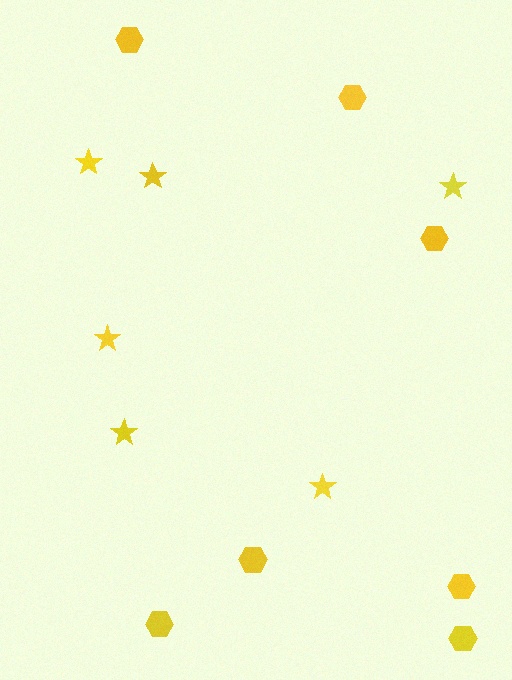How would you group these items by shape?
There are 2 groups: one group of hexagons (7) and one group of stars (6).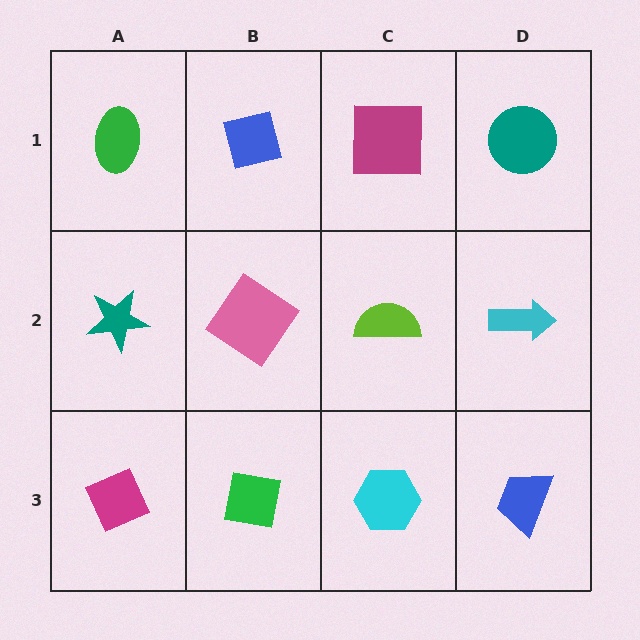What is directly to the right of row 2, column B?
A lime semicircle.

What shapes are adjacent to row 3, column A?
A teal star (row 2, column A), a green square (row 3, column B).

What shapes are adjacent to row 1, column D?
A cyan arrow (row 2, column D), a magenta square (row 1, column C).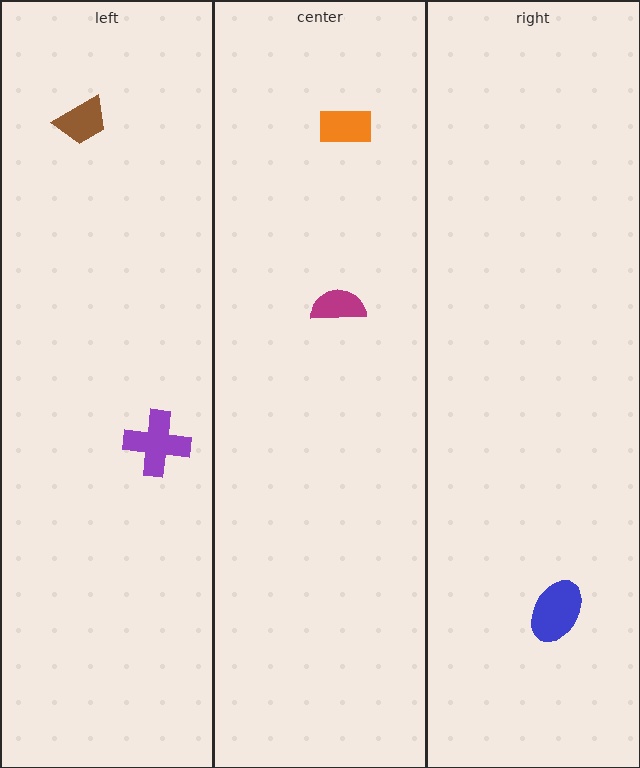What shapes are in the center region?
The orange rectangle, the magenta semicircle.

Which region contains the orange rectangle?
The center region.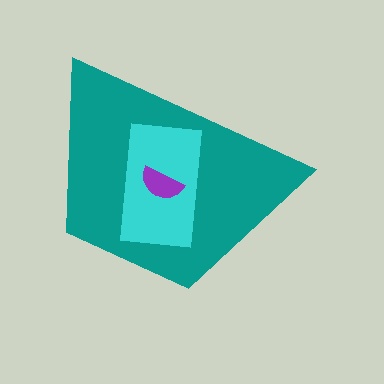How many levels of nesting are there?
3.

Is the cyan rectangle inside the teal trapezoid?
Yes.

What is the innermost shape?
The purple semicircle.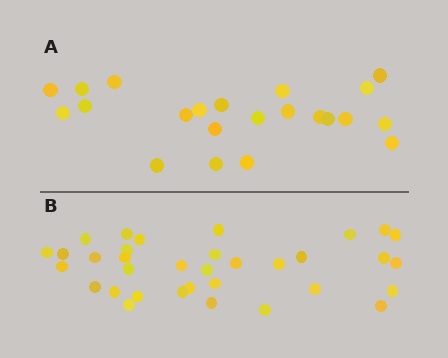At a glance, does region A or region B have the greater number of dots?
Region B (the bottom region) has more dots.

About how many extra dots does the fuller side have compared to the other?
Region B has roughly 12 or so more dots than region A.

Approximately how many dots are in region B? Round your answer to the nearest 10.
About 30 dots. (The exact count is 34, which rounds to 30.)